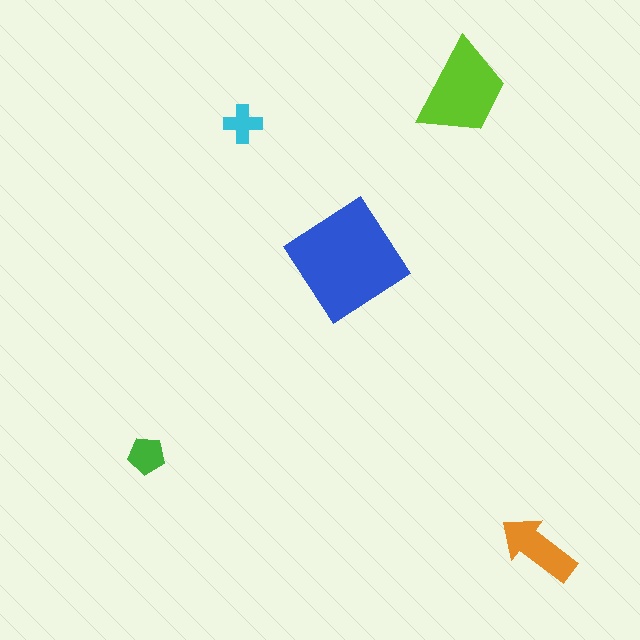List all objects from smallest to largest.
The cyan cross, the green pentagon, the orange arrow, the lime trapezoid, the blue diamond.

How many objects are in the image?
There are 5 objects in the image.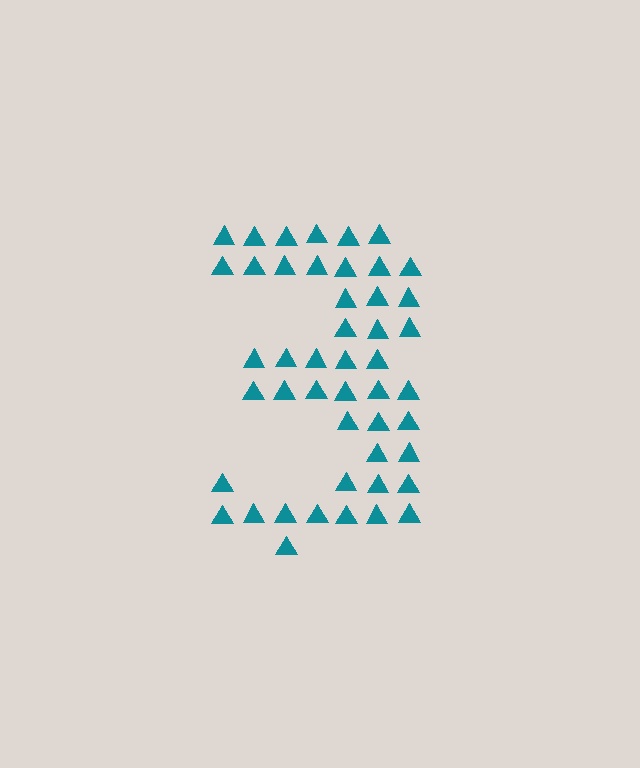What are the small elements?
The small elements are triangles.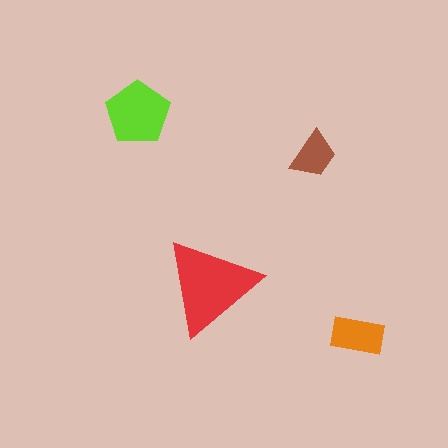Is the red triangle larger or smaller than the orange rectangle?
Larger.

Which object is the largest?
The red triangle.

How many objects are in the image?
There are 4 objects in the image.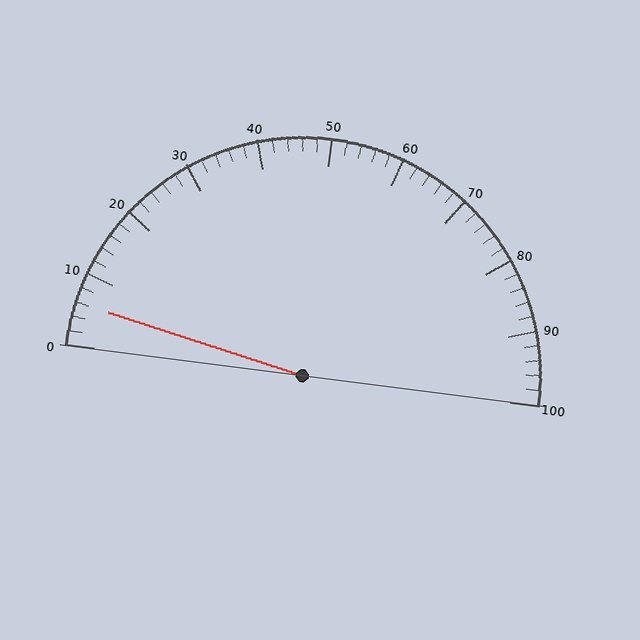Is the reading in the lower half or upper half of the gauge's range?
The reading is in the lower half of the range (0 to 100).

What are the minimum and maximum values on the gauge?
The gauge ranges from 0 to 100.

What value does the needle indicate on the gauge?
The needle indicates approximately 6.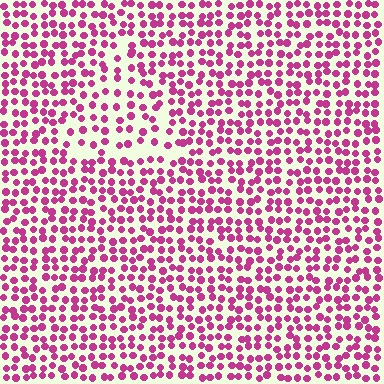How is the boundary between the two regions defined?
The boundary is defined by a change in element density (approximately 1.6x ratio). All elements are the same color, size, and shape.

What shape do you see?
I see a triangle.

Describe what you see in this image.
The image contains small magenta elements arranged at two different densities. A triangle-shaped region is visible where the elements are less densely packed than the surrounding area.